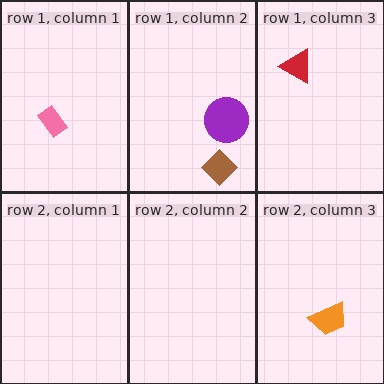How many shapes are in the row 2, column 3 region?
1.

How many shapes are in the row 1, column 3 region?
1.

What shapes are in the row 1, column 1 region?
The pink rectangle.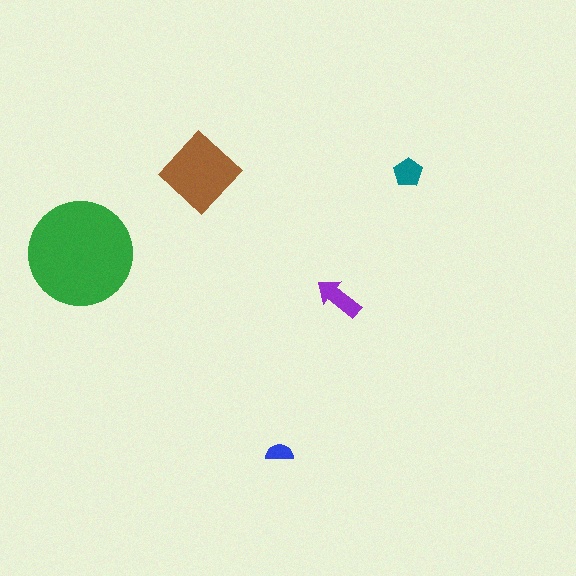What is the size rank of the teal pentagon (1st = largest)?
4th.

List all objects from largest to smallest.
The green circle, the brown diamond, the purple arrow, the teal pentagon, the blue semicircle.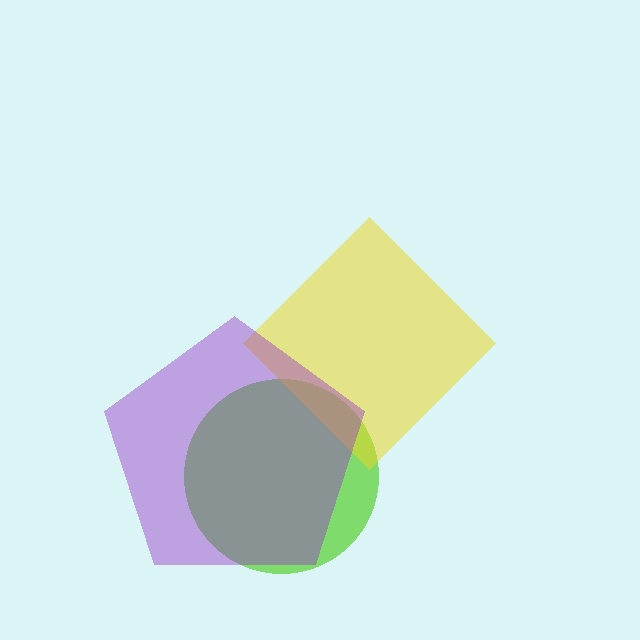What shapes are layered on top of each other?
The layered shapes are: a lime circle, a yellow diamond, a purple pentagon.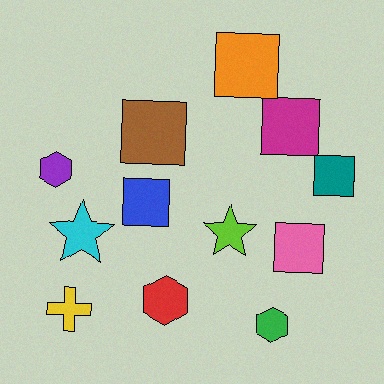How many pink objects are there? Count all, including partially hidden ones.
There is 1 pink object.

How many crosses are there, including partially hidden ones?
There is 1 cross.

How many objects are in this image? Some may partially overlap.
There are 12 objects.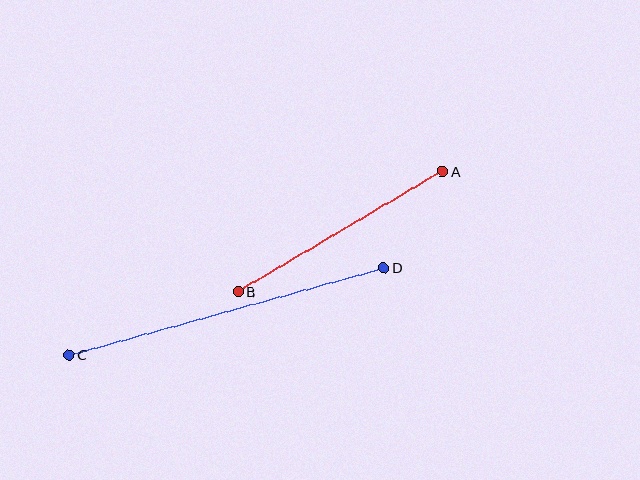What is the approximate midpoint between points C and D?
The midpoint is at approximately (227, 311) pixels.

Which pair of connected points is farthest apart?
Points C and D are farthest apart.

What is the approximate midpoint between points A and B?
The midpoint is at approximately (340, 232) pixels.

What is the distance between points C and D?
The distance is approximately 326 pixels.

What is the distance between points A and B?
The distance is approximately 237 pixels.